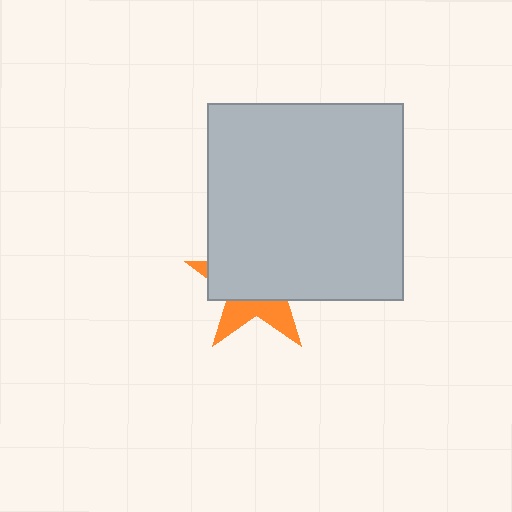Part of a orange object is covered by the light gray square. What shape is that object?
It is a star.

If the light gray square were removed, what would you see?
You would see the complete orange star.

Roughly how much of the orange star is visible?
A small part of it is visible (roughly 33%).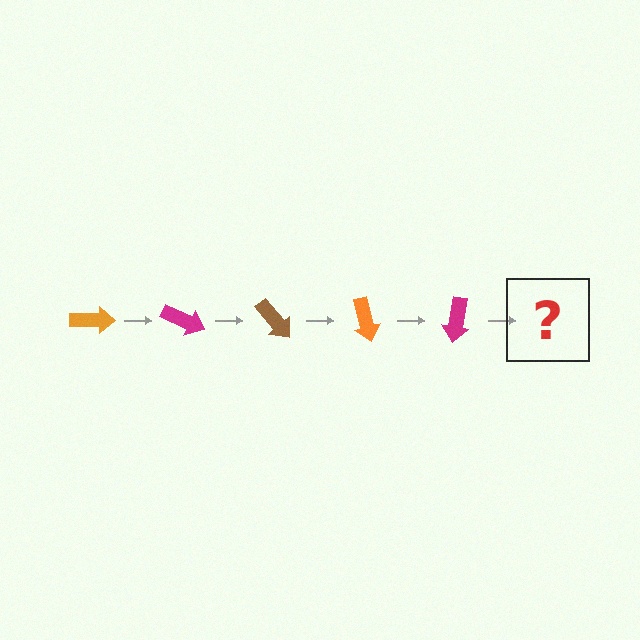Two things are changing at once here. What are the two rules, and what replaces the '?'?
The two rules are that it rotates 25 degrees each step and the color cycles through orange, magenta, and brown. The '?' should be a brown arrow, rotated 125 degrees from the start.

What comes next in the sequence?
The next element should be a brown arrow, rotated 125 degrees from the start.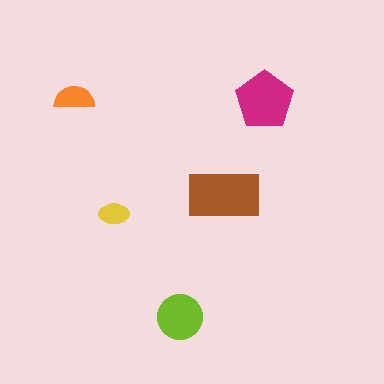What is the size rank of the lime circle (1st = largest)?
3rd.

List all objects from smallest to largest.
The yellow ellipse, the orange semicircle, the lime circle, the magenta pentagon, the brown rectangle.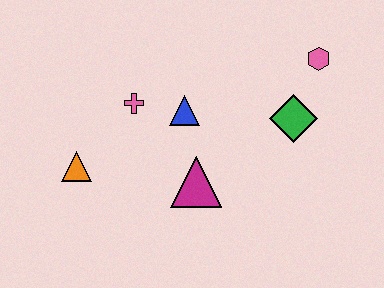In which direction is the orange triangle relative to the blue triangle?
The orange triangle is to the left of the blue triangle.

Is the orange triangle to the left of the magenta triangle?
Yes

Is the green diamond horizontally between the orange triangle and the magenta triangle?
No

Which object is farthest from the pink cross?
The pink hexagon is farthest from the pink cross.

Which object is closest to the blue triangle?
The pink cross is closest to the blue triangle.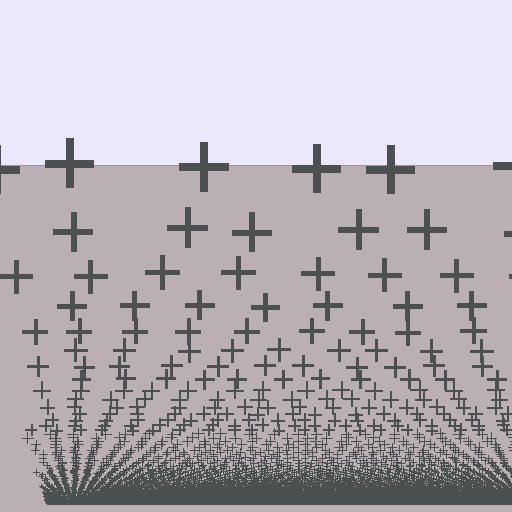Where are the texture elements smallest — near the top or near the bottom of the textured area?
Near the bottom.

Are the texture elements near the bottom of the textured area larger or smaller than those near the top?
Smaller. The gradient is inverted — elements near the bottom are smaller and denser.